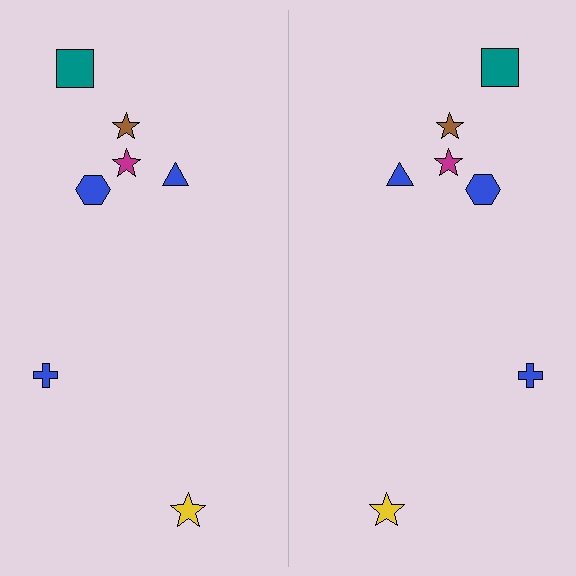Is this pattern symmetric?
Yes, this pattern has bilateral (reflection) symmetry.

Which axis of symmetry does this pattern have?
The pattern has a vertical axis of symmetry running through the center of the image.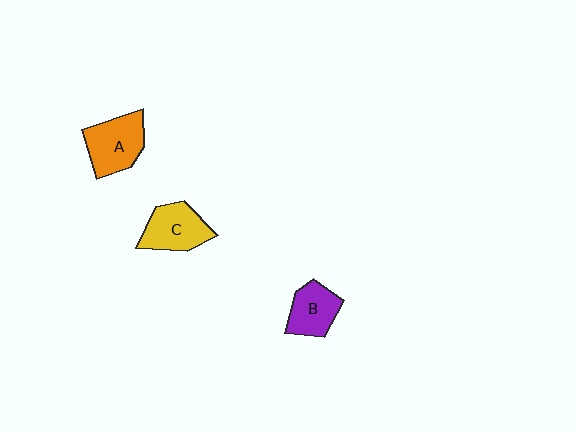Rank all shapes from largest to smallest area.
From largest to smallest: A (orange), C (yellow), B (purple).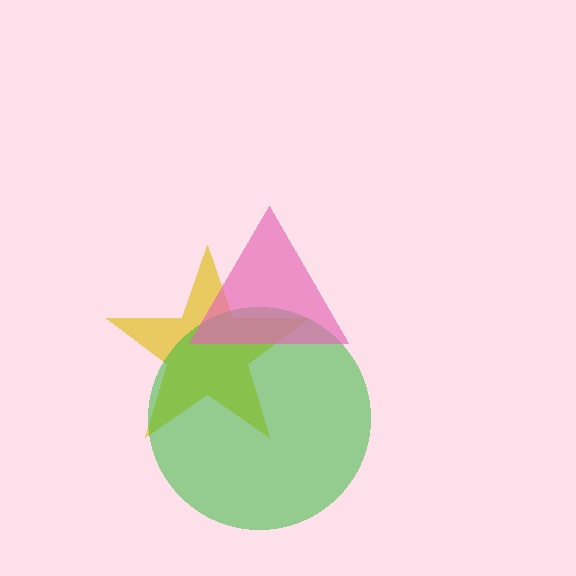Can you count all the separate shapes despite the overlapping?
Yes, there are 3 separate shapes.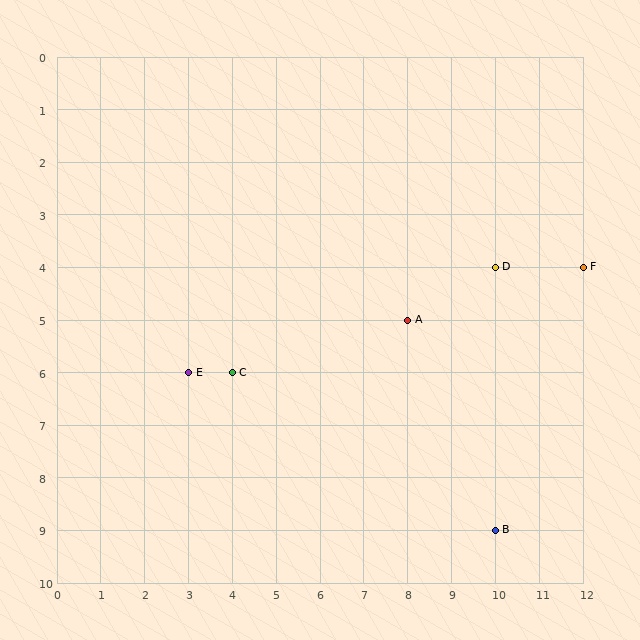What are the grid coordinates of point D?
Point D is at grid coordinates (10, 4).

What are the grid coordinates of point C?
Point C is at grid coordinates (4, 6).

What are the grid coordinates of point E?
Point E is at grid coordinates (3, 6).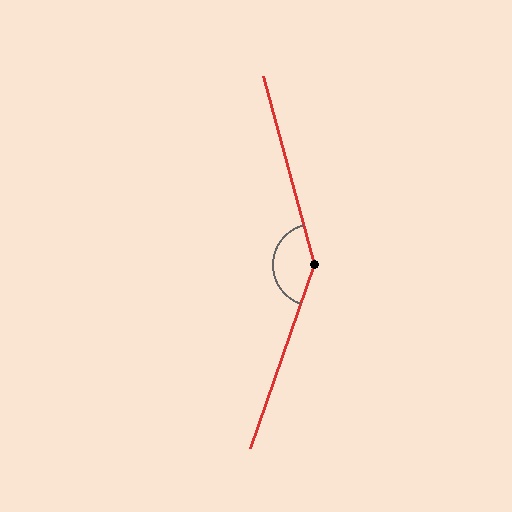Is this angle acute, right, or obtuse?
It is obtuse.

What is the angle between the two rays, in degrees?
Approximately 146 degrees.